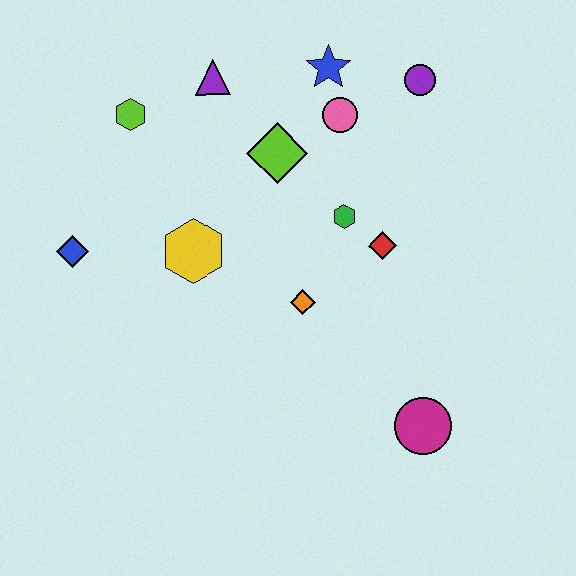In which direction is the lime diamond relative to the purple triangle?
The lime diamond is below the purple triangle.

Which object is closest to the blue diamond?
The yellow hexagon is closest to the blue diamond.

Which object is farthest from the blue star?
The magenta circle is farthest from the blue star.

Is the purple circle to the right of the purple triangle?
Yes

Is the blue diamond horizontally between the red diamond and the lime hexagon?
No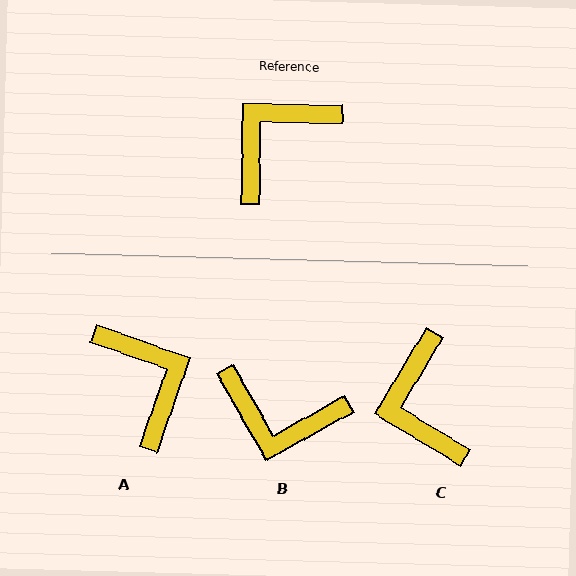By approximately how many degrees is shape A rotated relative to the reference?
Approximately 109 degrees clockwise.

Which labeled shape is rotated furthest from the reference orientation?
B, about 120 degrees away.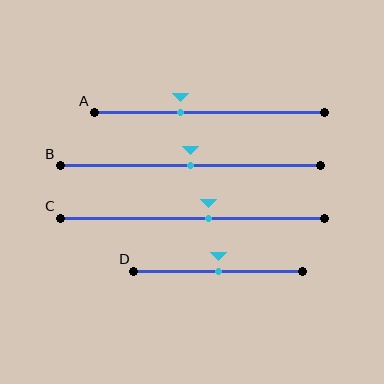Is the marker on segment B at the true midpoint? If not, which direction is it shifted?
Yes, the marker on segment B is at the true midpoint.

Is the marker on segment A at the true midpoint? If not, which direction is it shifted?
No, the marker on segment A is shifted to the left by about 12% of the segment length.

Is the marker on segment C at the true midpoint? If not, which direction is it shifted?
No, the marker on segment C is shifted to the right by about 6% of the segment length.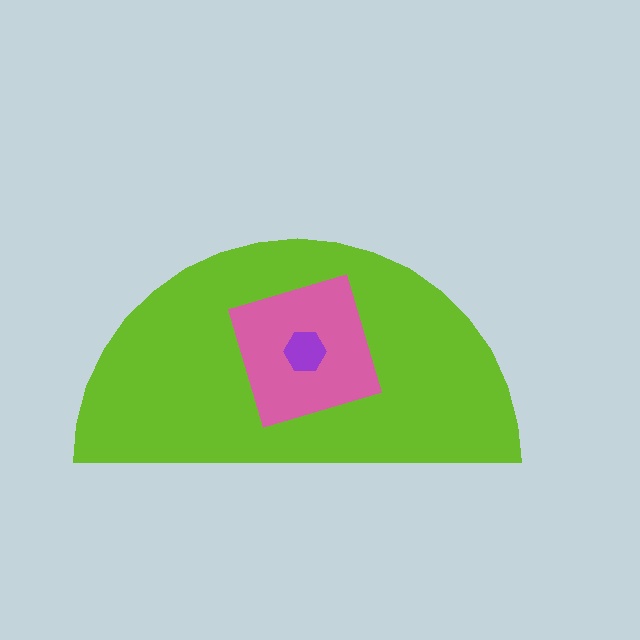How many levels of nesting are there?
3.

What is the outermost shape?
The lime semicircle.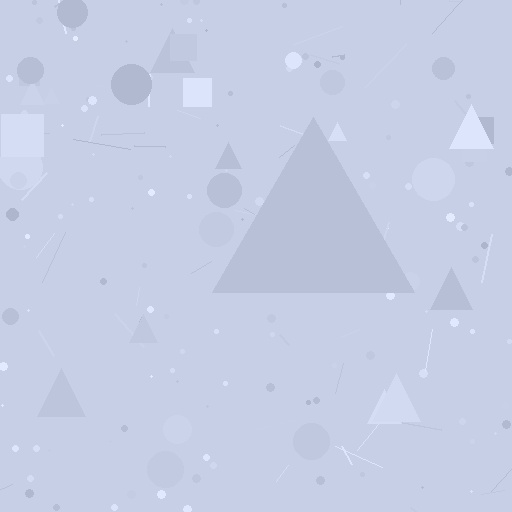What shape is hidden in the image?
A triangle is hidden in the image.